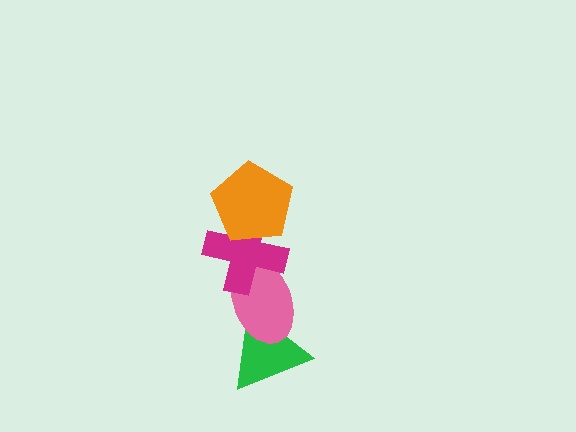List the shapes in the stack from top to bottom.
From top to bottom: the orange pentagon, the magenta cross, the pink ellipse, the green triangle.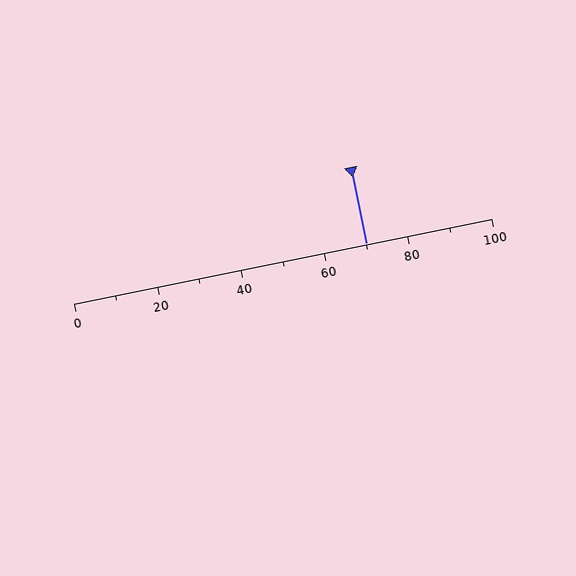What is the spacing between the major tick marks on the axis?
The major ticks are spaced 20 apart.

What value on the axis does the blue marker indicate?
The marker indicates approximately 70.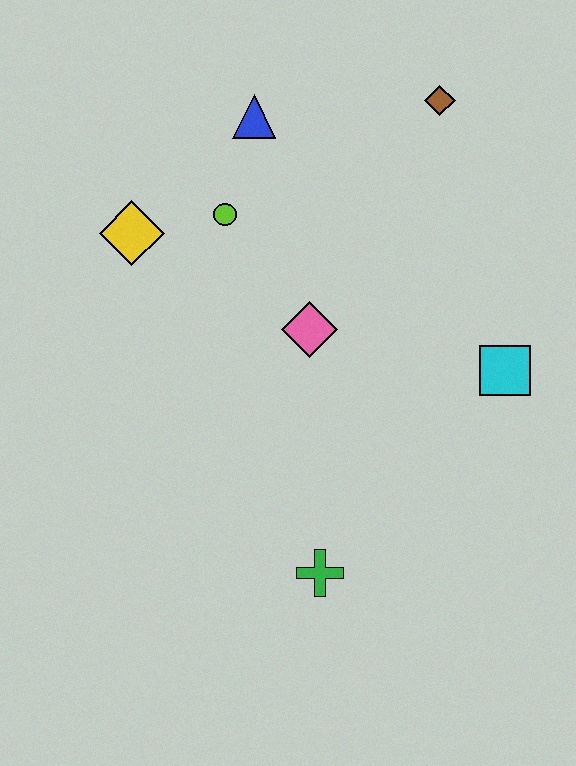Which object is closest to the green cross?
The pink diamond is closest to the green cross.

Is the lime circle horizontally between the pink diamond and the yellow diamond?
Yes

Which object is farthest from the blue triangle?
The green cross is farthest from the blue triangle.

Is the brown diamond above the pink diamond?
Yes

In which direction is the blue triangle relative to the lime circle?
The blue triangle is above the lime circle.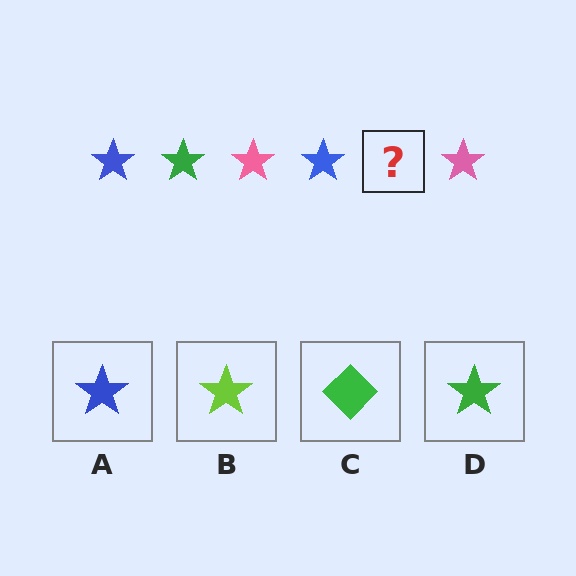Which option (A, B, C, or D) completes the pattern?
D.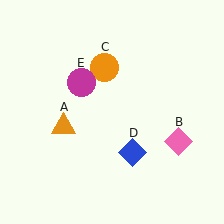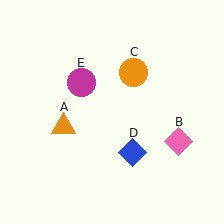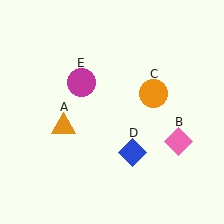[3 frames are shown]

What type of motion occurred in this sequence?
The orange circle (object C) rotated clockwise around the center of the scene.